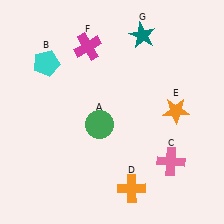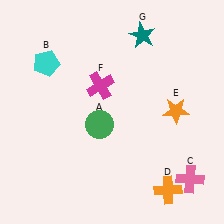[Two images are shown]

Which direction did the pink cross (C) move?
The pink cross (C) moved right.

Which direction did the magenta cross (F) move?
The magenta cross (F) moved down.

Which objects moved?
The objects that moved are: the pink cross (C), the orange cross (D), the magenta cross (F).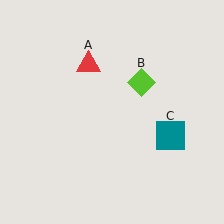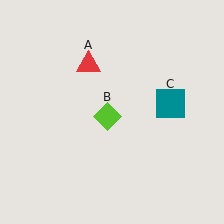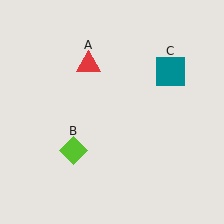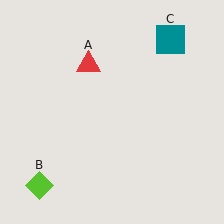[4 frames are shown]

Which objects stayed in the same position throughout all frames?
Red triangle (object A) remained stationary.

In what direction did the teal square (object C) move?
The teal square (object C) moved up.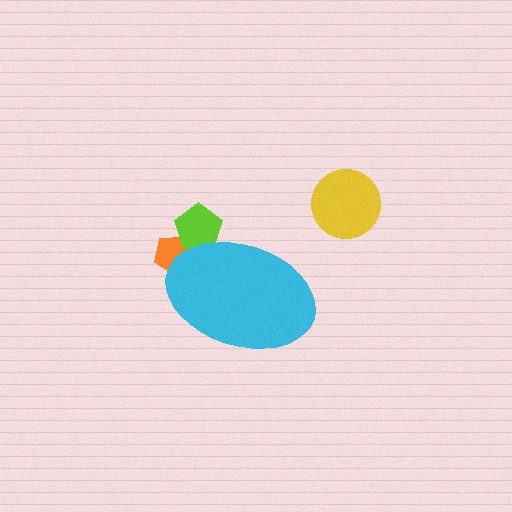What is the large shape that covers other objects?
A cyan ellipse.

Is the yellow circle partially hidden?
No, the yellow circle is fully visible.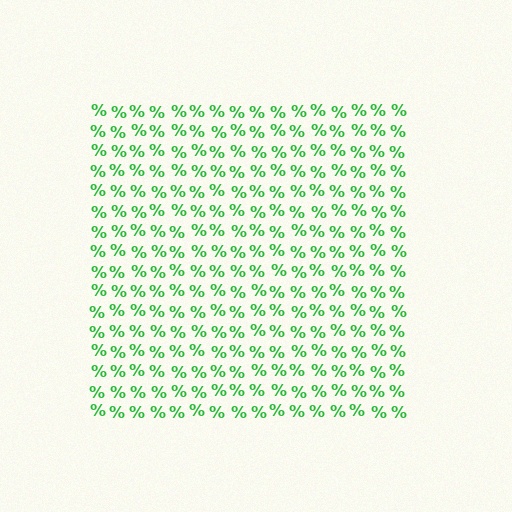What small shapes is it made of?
It is made of small percent signs.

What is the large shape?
The large shape is a square.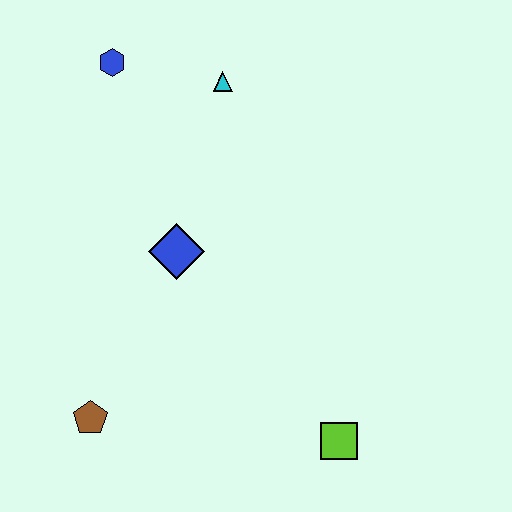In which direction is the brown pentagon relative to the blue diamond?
The brown pentagon is below the blue diamond.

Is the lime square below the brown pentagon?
Yes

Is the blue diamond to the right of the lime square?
No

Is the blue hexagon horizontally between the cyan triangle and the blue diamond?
No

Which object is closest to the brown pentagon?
The blue diamond is closest to the brown pentagon.